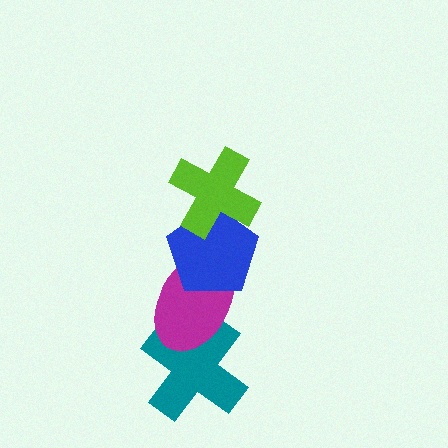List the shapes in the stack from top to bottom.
From top to bottom: the lime cross, the blue pentagon, the magenta ellipse, the teal cross.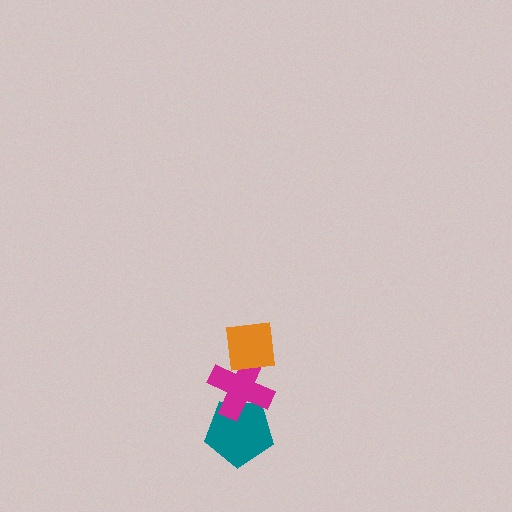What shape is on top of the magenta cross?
The orange square is on top of the magenta cross.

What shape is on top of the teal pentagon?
The magenta cross is on top of the teal pentagon.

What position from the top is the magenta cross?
The magenta cross is 2nd from the top.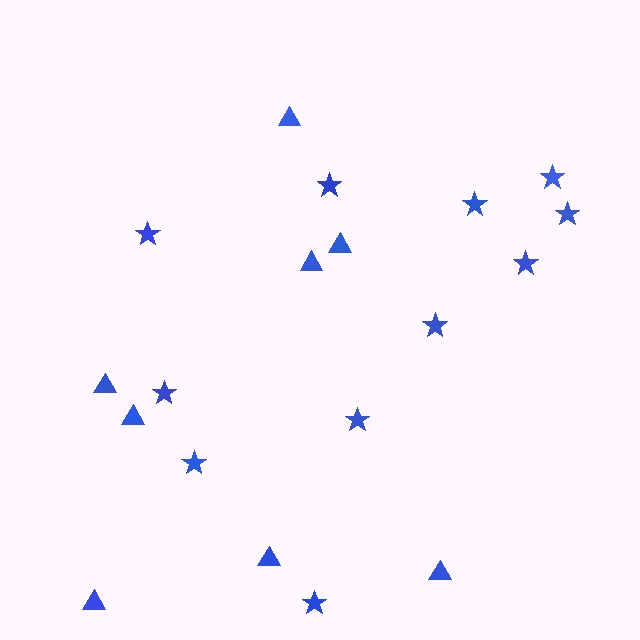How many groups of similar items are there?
There are 2 groups: one group of stars (11) and one group of triangles (8).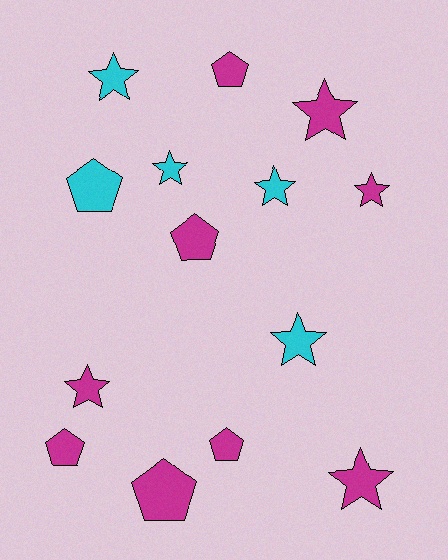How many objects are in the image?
There are 14 objects.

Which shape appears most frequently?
Star, with 8 objects.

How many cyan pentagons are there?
There is 1 cyan pentagon.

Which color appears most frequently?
Magenta, with 9 objects.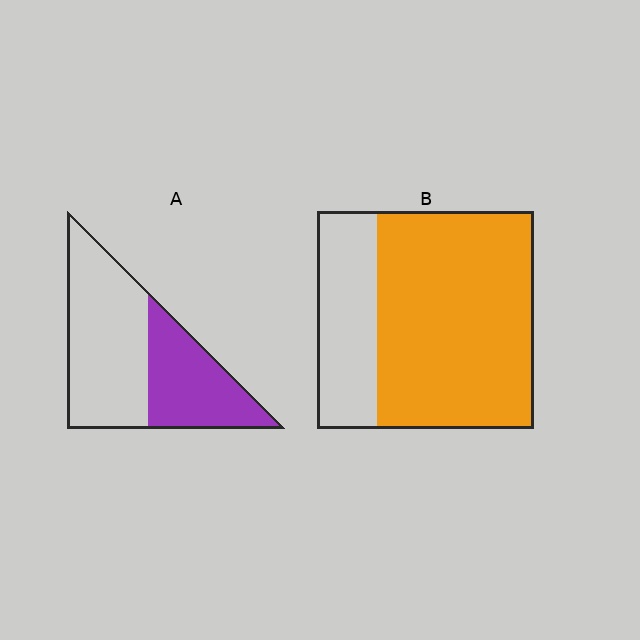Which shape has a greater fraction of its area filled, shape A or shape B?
Shape B.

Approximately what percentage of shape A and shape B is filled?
A is approximately 40% and B is approximately 70%.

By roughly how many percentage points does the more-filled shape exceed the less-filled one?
By roughly 35 percentage points (B over A).